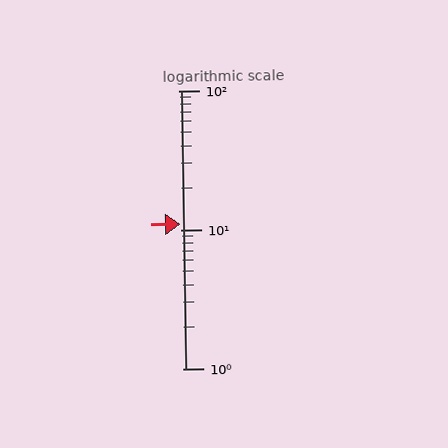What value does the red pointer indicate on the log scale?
The pointer indicates approximately 11.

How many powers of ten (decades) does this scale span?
The scale spans 2 decades, from 1 to 100.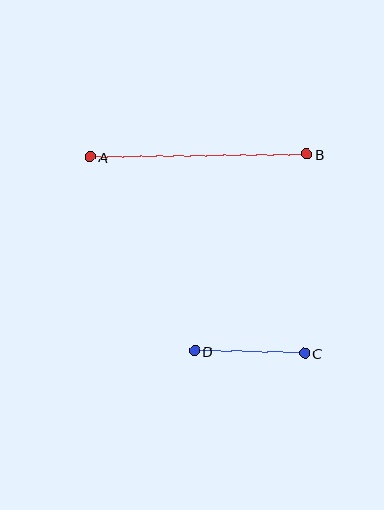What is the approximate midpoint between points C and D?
The midpoint is at approximately (250, 352) pixels.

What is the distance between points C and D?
The distance is approximately 110 pixels.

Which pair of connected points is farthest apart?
Points A and B are farthest apart.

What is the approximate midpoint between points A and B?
The midpoint is at approximately (198, 155) pixels.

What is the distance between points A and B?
The distance is approximately 216 pixels.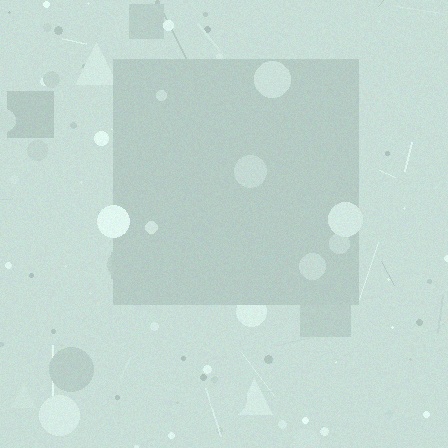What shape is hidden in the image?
A square is hidden in the image.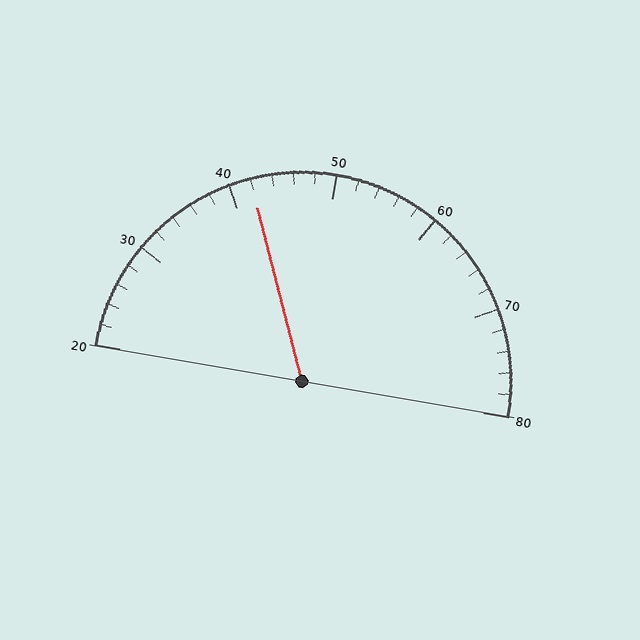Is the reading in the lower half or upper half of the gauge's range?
The reading is in the lower half of the range (20 to 80).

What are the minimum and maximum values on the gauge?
The gauge ranges from 20 to 80.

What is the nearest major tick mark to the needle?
The nearest major tick mark is 40.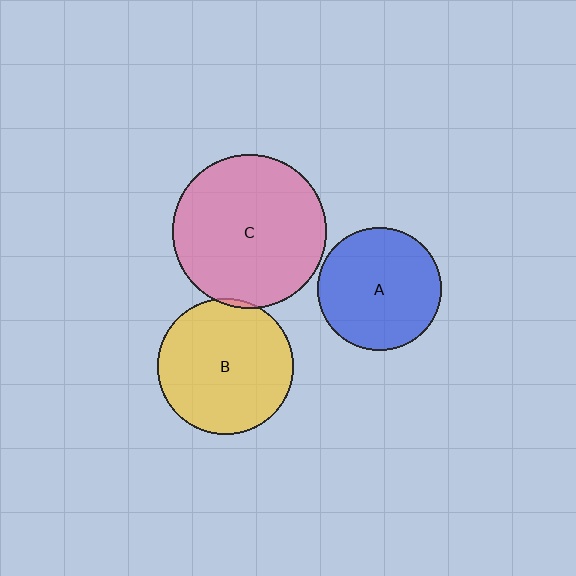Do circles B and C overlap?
Yes.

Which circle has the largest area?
Circle C (pink).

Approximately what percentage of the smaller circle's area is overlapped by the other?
Approximately 5%.